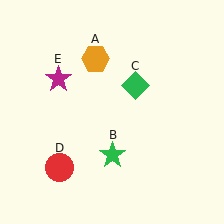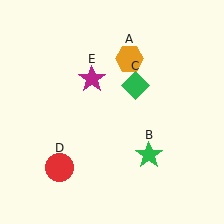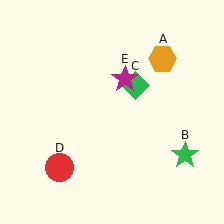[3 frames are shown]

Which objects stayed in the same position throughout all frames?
Green diamond (object C) and red circle (object D) remained stationary.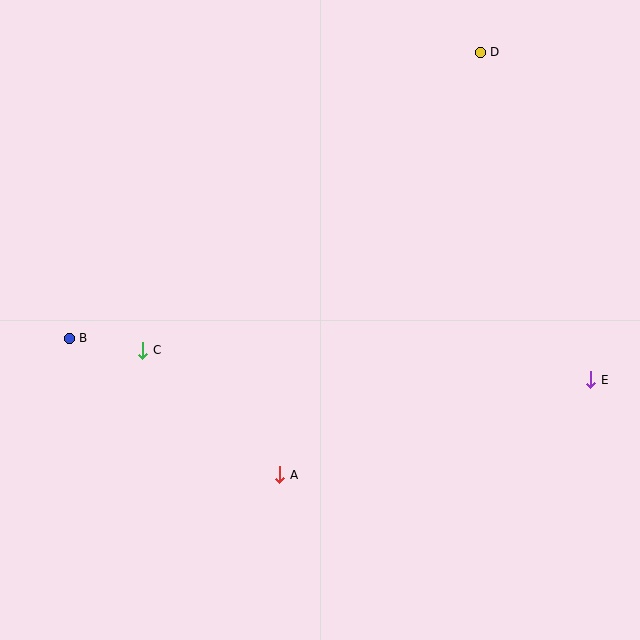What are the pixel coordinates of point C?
Point C is at (143, 350).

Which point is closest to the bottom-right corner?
Point E is closest to the bottom-right corner.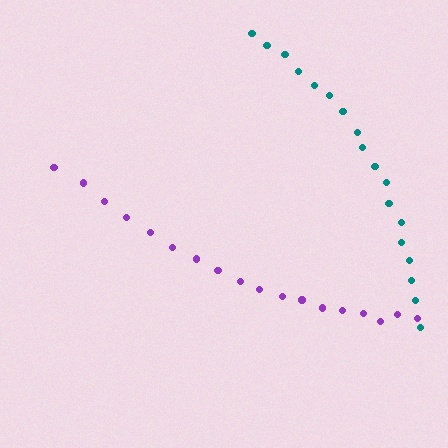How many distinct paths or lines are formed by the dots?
There are 2 distinct paths.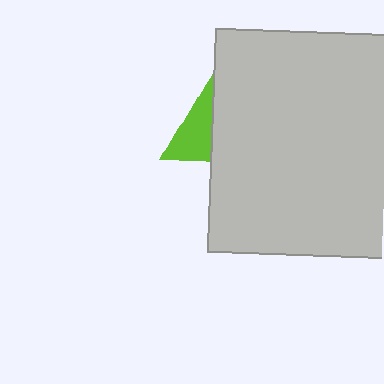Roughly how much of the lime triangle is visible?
A small part of it is visible (roughly 43%).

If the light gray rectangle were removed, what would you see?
You would see the complete lime triangle.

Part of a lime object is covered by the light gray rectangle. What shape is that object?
It is a triangle.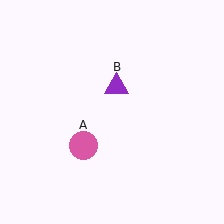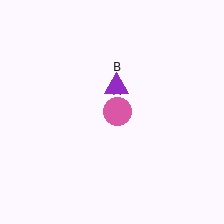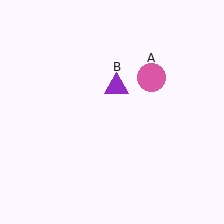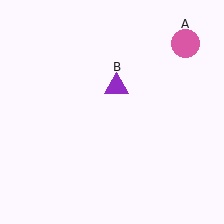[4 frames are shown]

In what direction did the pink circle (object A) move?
The pink circle (object A) moved up and to the right.